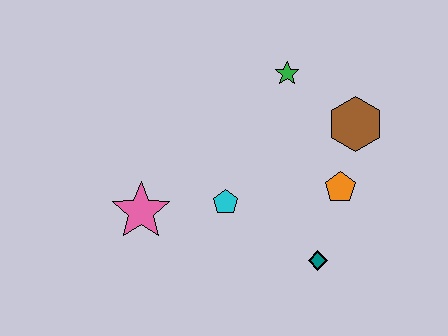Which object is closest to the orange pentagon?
The brown hexagon is closest to the orange pentagon.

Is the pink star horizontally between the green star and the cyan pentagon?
No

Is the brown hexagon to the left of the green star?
No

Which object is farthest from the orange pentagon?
The pink star is farthest from the orange pentagon.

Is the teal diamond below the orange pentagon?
Yes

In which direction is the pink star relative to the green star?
The pink star is to the left of the green star.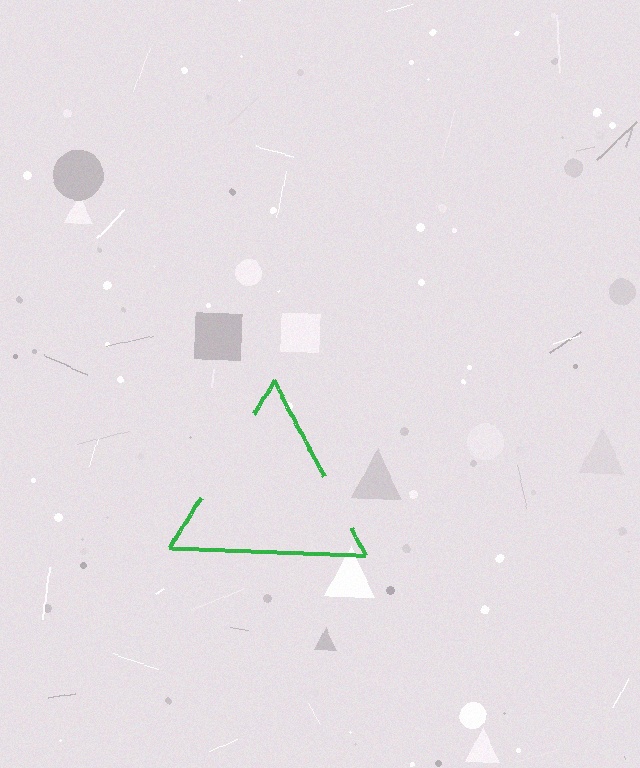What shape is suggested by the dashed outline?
The dashed outline suggests a triangle.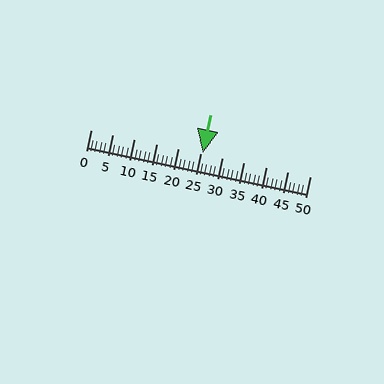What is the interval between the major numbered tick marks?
The major tick marks are spaced 5 units apart.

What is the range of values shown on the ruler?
The ruler shows values from 0 to 50.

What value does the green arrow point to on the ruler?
The green arrow points to approximately 26.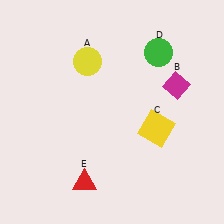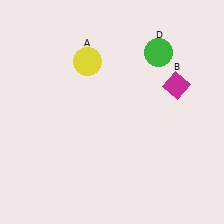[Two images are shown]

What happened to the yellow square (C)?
The yellow square (C) was removed in Image 2. It was in the bottom-right area of Image 1.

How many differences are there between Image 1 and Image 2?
There are 2 differences between the two images.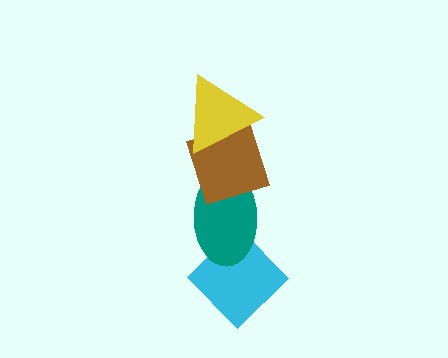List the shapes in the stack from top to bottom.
From top to bottom: the yellow triangle, the brown diamond, the teal ellipse, the cyan diamond.